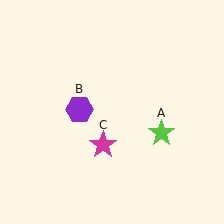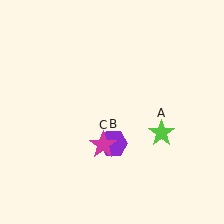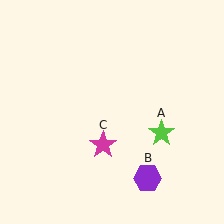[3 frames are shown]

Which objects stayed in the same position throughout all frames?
Lime star (object A) and magenta star (object C) remained stationary.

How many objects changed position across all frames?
1 object changed position: purple hexagon (object B).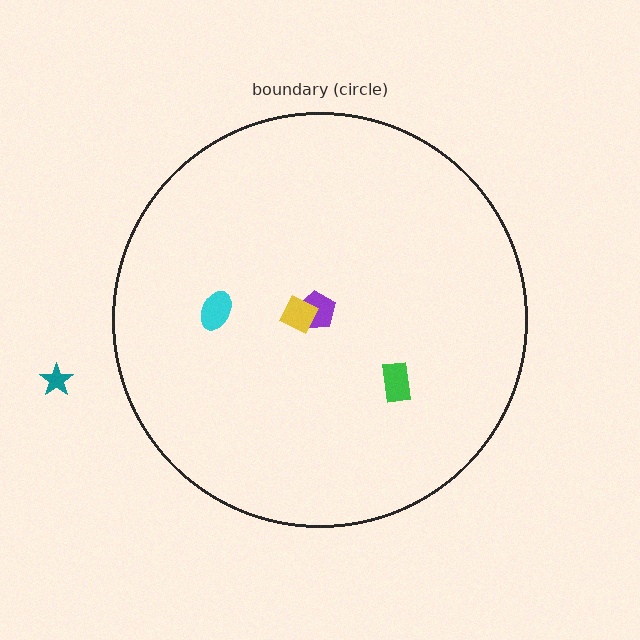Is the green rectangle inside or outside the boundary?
Inside.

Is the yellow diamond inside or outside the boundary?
Inside.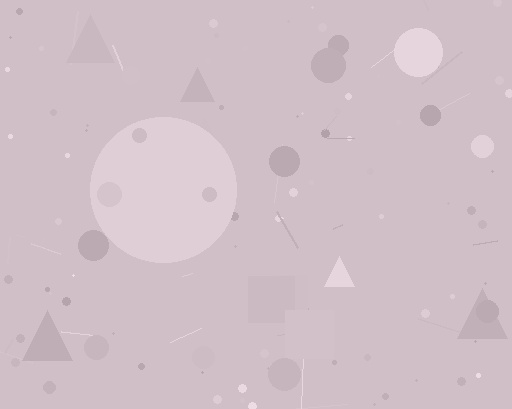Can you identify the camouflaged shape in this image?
The camouflaged shape is a circle.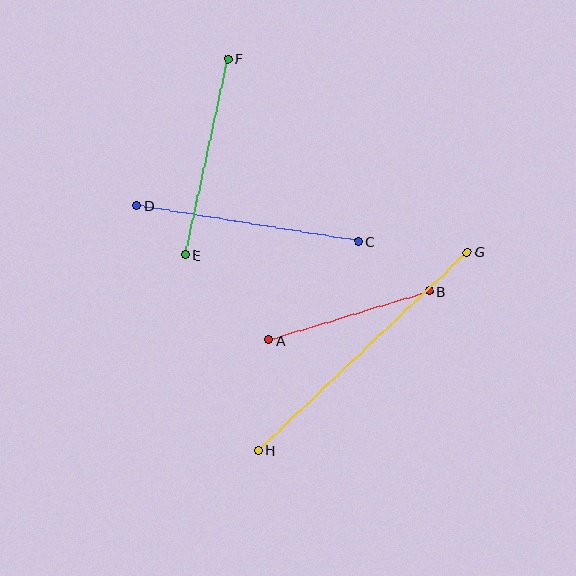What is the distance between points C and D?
The distance is approximately 224 pixels.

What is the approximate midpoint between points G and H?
The midpoint is at approximately (363, 351) pixels.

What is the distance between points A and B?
The distance is approximately 168 pixels.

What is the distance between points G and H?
The distance is approximately 288 pixels.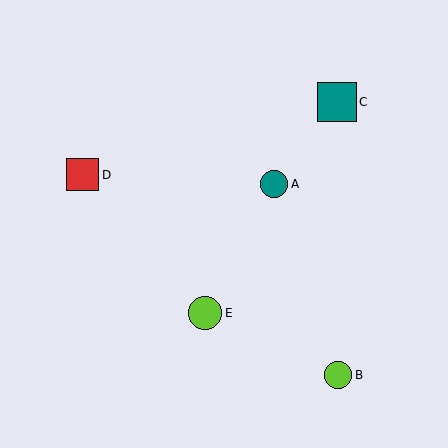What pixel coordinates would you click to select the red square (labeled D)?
Click at (83, 175) to select the red square D.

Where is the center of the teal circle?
The center of the teal circle is at (274, 184).